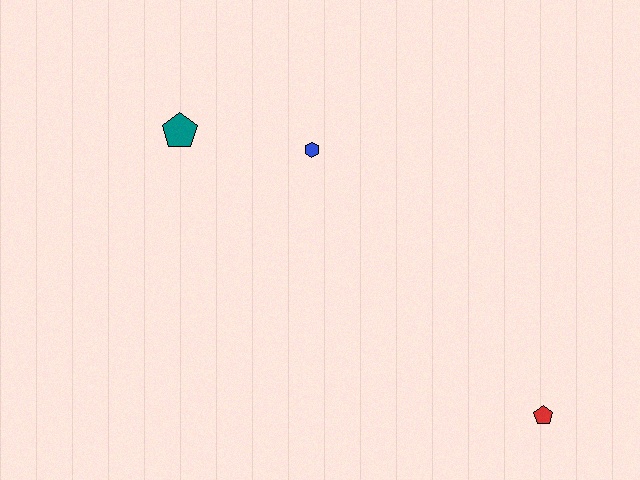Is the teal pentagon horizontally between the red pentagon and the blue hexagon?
No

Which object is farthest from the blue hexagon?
The red pentagon is farthest from the blue hexagon.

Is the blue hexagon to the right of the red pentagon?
No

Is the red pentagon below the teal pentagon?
Yes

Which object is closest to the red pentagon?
The blue hexagon is closest to the red pentagon.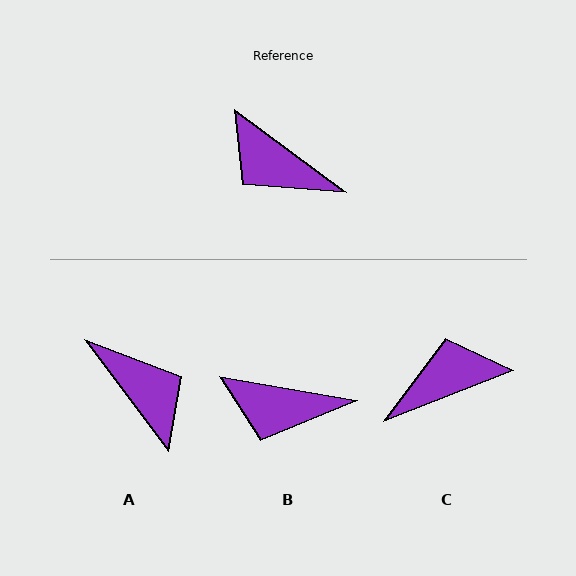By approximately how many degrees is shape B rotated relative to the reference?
Approximately 27 degrees counter-clockwise.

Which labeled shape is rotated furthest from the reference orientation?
A, about 163 degrees away.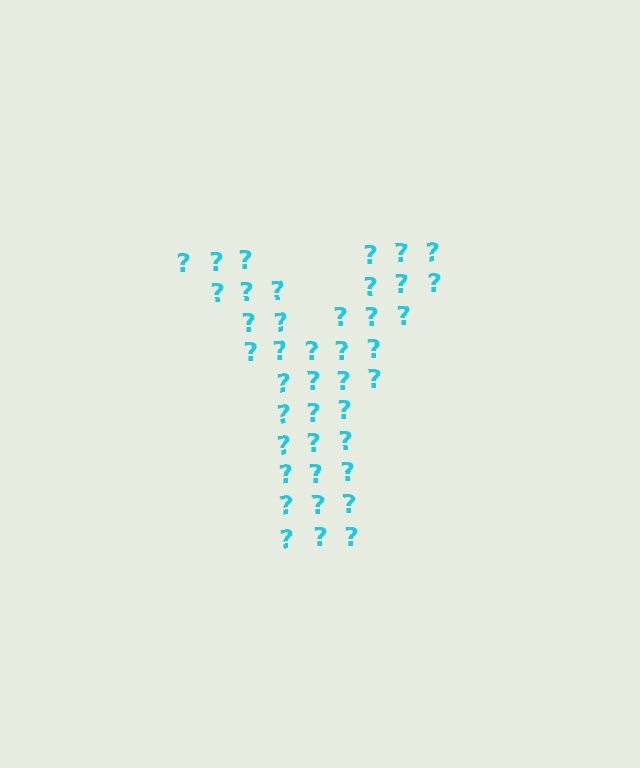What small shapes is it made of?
It is made of small question marks.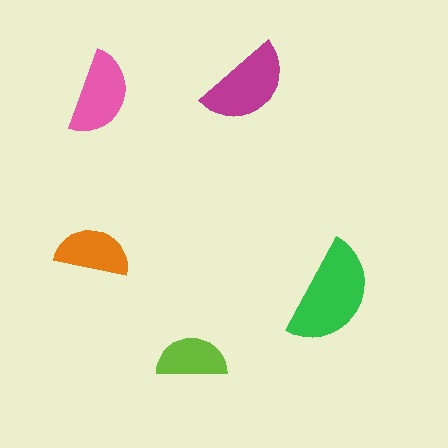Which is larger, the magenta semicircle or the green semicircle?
The green one.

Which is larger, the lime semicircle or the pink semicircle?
The pink one.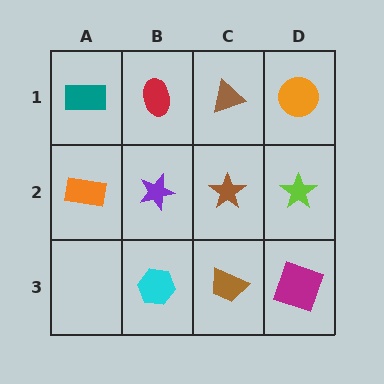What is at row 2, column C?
A brown star.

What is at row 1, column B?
A red ellipse.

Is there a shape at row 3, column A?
No, that cell is empty.